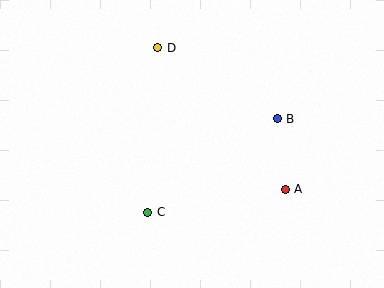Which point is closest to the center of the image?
Point C at (148, 212) is closest to the center.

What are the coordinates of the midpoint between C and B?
The midpoint between C and B is at (213, 166).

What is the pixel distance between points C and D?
The distance between C and D is 165 pixels.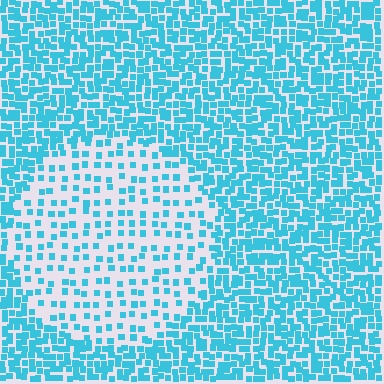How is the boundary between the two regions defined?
The boundary is defined by a change in element density (approximately 2.5x ratio). All elements are the same color, size, and shape.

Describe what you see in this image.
The image contains small cyan elements arranged at two different densities. A circle-shaped region is visible where the elements are less densely packed than the surrounding area.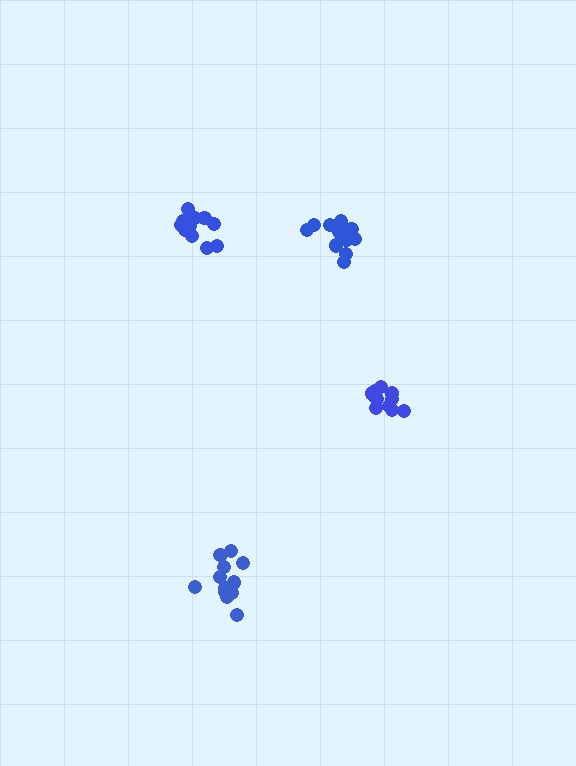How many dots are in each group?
Group 1: 12 dots, Group 2: 12 dots, Group 3: 13 dots, Group 4: 11 dots (48 total).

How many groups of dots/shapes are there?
There are 4 groups.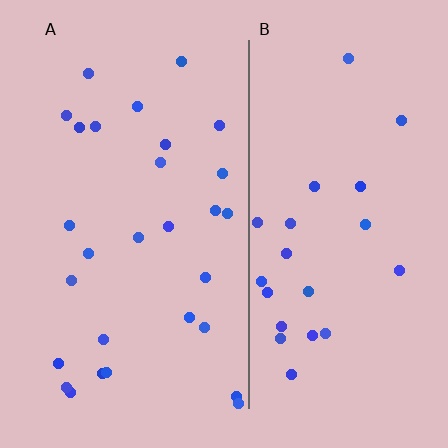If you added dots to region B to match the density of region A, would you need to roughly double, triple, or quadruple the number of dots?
Approximately double.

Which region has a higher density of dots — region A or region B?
A (the left).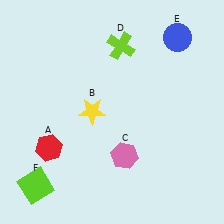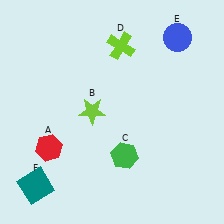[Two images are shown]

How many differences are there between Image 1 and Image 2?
There are 3 differences between the two images.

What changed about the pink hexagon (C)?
In Image 1, C is pink. In Image 2, it changed to green.